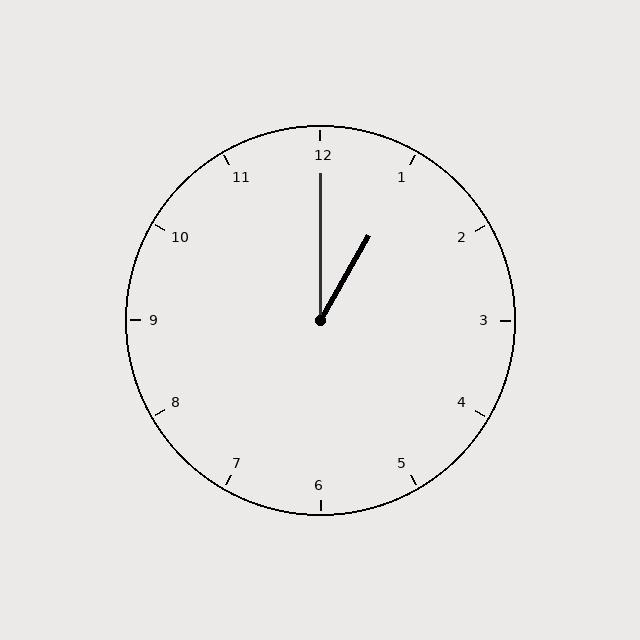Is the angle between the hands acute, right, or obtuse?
It is acute.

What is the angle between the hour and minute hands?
Approximately 30 degrees.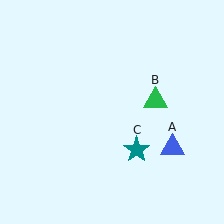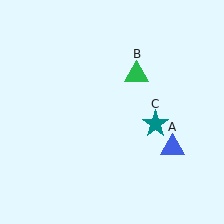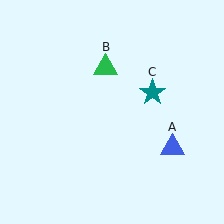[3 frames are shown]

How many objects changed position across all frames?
2 objects changed position: green triangle (object B), teal star (object C).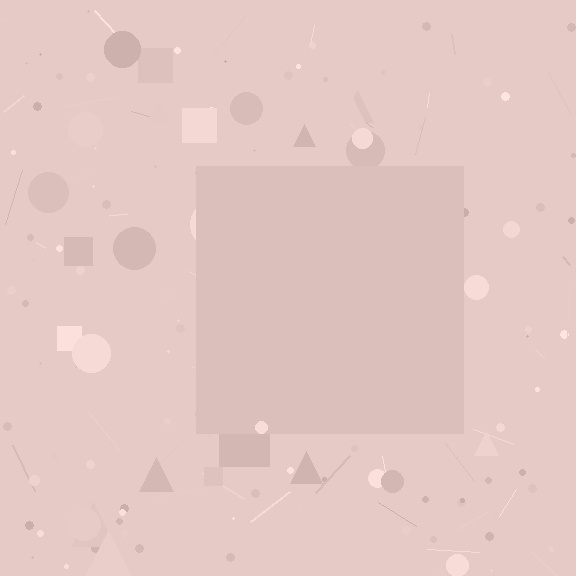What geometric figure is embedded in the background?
A square is embedded in the background.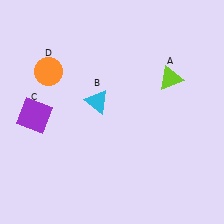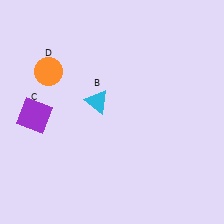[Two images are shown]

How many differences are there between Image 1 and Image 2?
There is 1 difference between the two images.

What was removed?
The lime triangle (A) was removed in Image 2.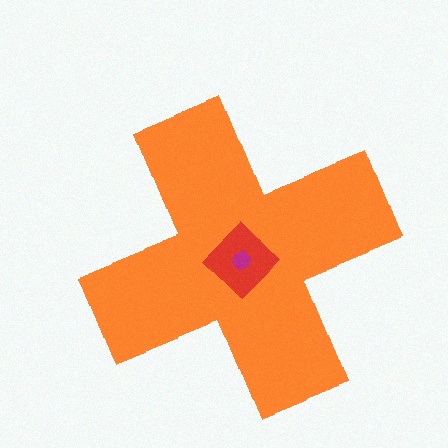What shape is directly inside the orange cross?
The red diamond.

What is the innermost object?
The magenta hexagon.